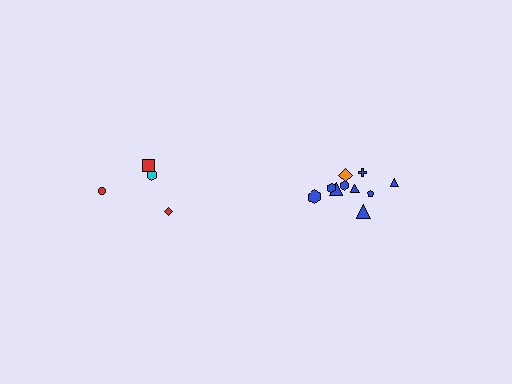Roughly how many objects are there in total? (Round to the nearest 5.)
Roughly 15 objects in total.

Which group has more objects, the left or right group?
The right group.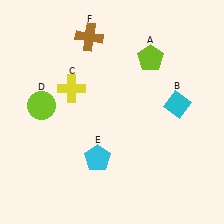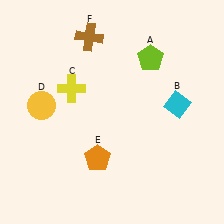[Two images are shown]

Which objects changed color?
D changed from lime to yellow. E changed from cyan to orange.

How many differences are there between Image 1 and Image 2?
There are 2 differences between the two images.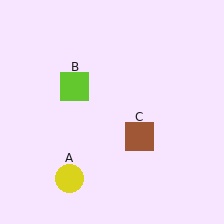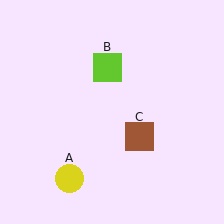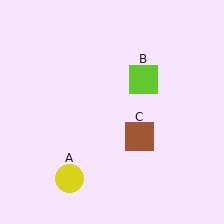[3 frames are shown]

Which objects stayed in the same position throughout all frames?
Yellow circle (object A) and brown square (object C) remained stationary.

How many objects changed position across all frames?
1 object changed position: lime square (object B).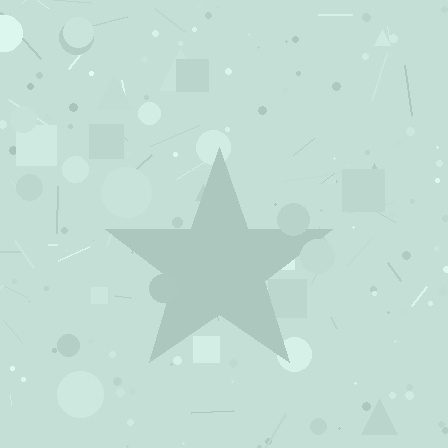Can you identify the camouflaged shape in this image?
The camouflaged shape is a star.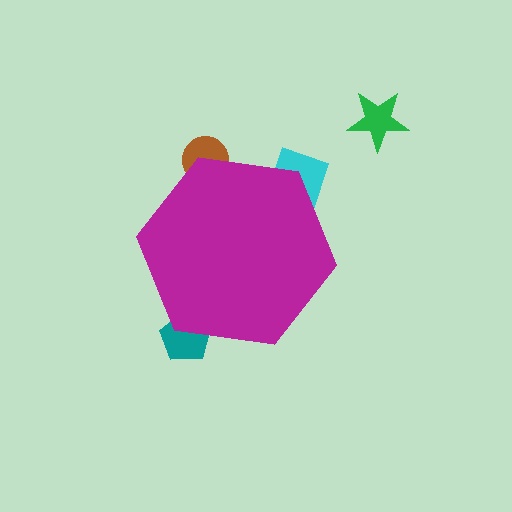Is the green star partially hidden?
No, the green star is fully visible.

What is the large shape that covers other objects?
A magenta hexagon.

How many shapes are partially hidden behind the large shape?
3 shapes are partially hidden.